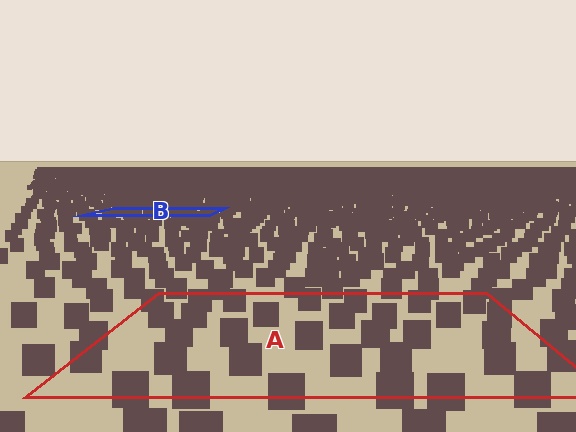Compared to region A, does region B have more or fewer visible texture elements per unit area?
Region B has more texture elements per unit area — they are packed more densely because it is farther away.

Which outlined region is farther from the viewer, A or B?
Region B is farther from the viewer — the texture elements inside it appear smaller and more densely packed.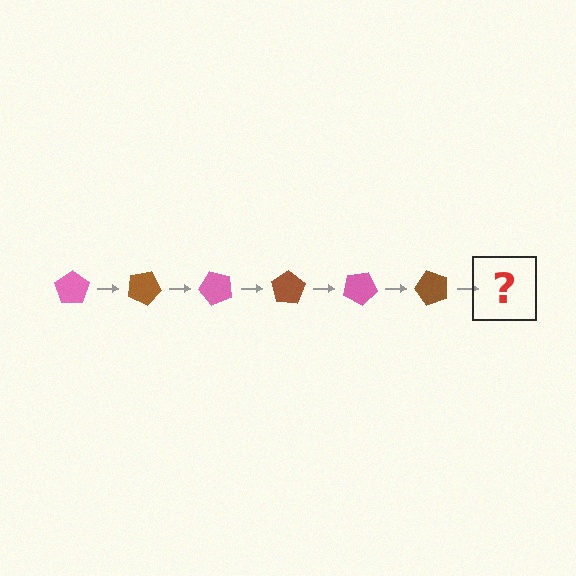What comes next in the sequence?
The next element should be a pink pentagon, rotated 150 degrees from the start.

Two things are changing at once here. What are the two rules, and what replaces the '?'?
The two rules are that it rotates 25 degrees each step and the color cycles through pink and brown. The '?' should be a pink pentagon, rotated 150 degrees from the start.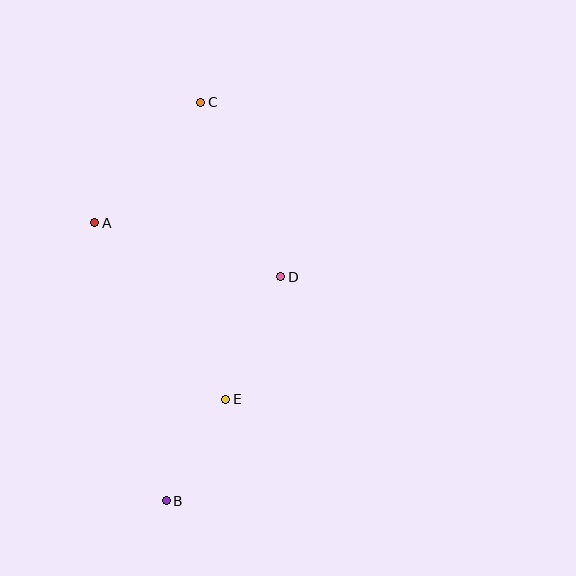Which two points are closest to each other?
Points B and E are closest to each other.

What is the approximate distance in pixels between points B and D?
The distance between B and D is approximately 252 pixels.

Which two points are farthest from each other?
Points B and C are farthest from each other.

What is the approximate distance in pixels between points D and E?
The distance between D and E is approximately 134 pixels.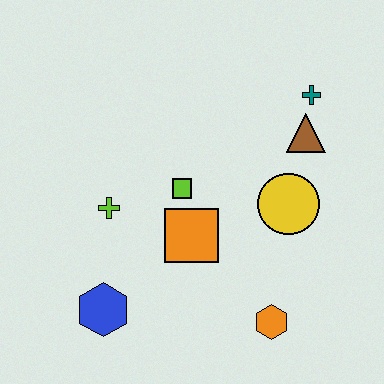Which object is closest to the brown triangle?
The teal cross is closest to the brown triangle.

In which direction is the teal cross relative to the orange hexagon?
The teal cross is above the orange hexagon.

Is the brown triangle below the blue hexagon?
No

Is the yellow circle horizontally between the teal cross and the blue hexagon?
Yes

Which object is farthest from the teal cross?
The blue hexagon is farthest from the teal cross.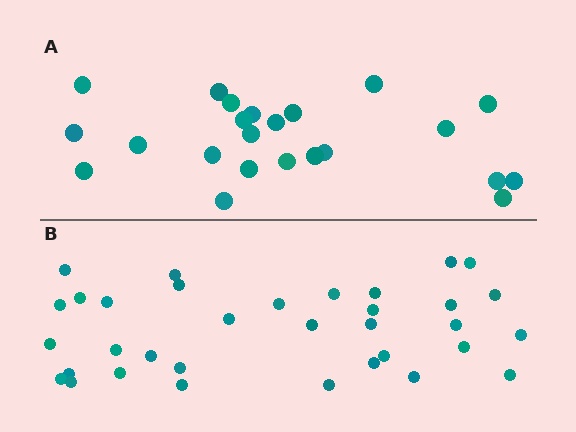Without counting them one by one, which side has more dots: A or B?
Region B (the bottom region) has more dots.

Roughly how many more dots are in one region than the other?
Region B has roughly 12 or so more dots than region A.